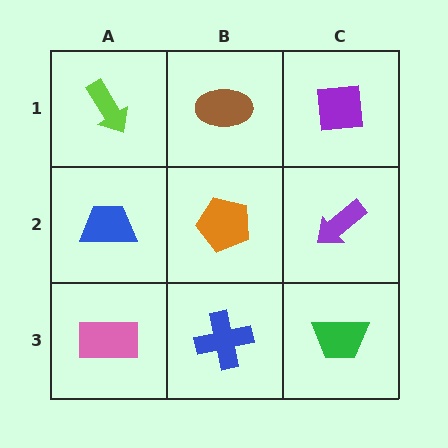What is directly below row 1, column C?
A purple arrow.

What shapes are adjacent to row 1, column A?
A blue trapezoid (row 2, column A), a brown ellipse (row 1, column B).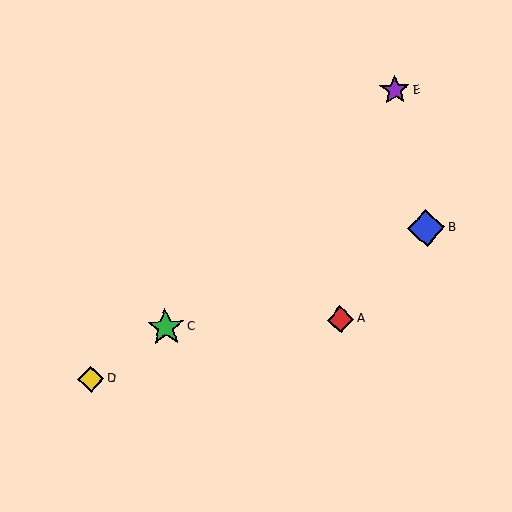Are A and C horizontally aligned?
Yes, both are at y≈319.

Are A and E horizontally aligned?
No, A is at y≈319 and E is at y≈90.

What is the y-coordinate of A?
Object A is at y≈319.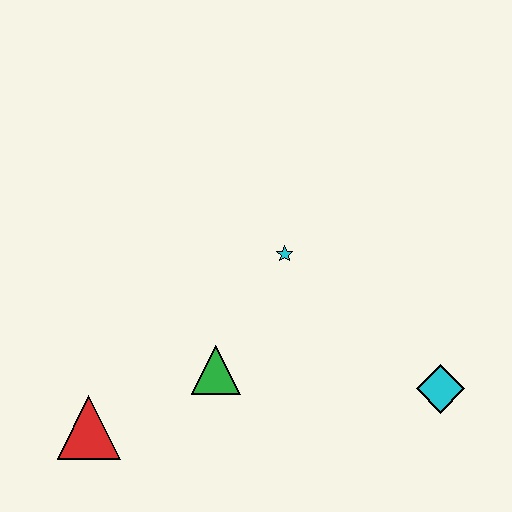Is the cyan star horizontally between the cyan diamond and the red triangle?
Yes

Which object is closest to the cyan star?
The green triangle is closest to the cyan star.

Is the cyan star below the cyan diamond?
No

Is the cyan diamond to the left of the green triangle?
No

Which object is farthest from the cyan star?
The red triangle is farthest from the cyan star.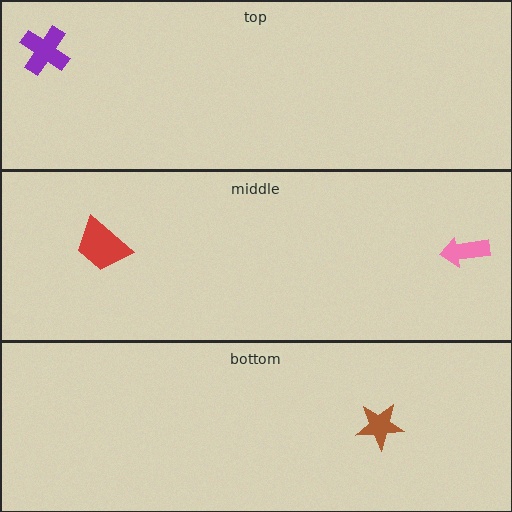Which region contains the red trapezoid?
The middle region.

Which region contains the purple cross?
The top region.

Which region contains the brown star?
The bottom region.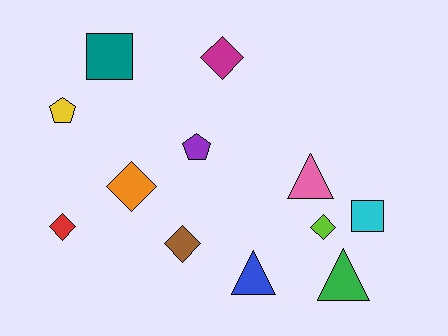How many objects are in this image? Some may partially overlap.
There are 12 objects.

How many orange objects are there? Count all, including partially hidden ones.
There is 1 orange object.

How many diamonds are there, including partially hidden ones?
There are 5 diamonds.